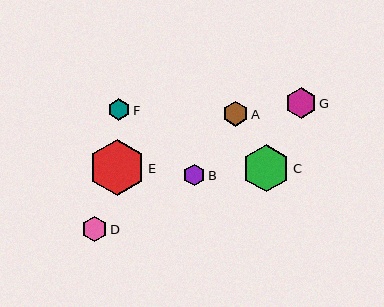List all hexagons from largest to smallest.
From largest to smallest: E, C, G, A, D, F, B.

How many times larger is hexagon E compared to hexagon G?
Hexagon E is approximately 1.8 times the size of hexagon G.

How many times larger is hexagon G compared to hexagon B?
Hexagon G is approximately 1.4 times the size of hexagon B.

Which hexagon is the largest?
Hexagon E is the largest with a size of approximately 57 pixels.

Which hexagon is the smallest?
Hexagon B is the smallest with a size of approximately 21 pixels.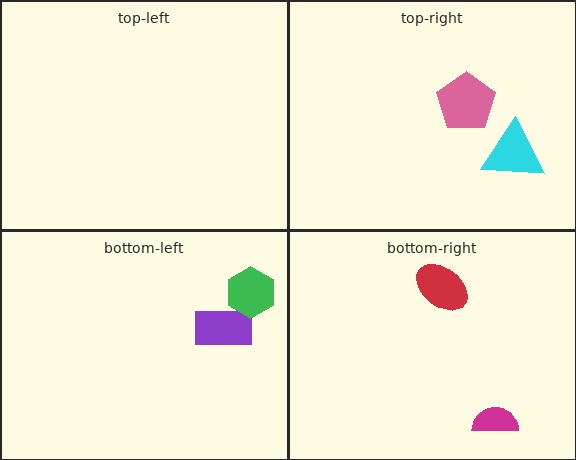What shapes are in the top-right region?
The cyan triangle, the pink pentagon.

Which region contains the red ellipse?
The bottom-right region.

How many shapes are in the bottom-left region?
2.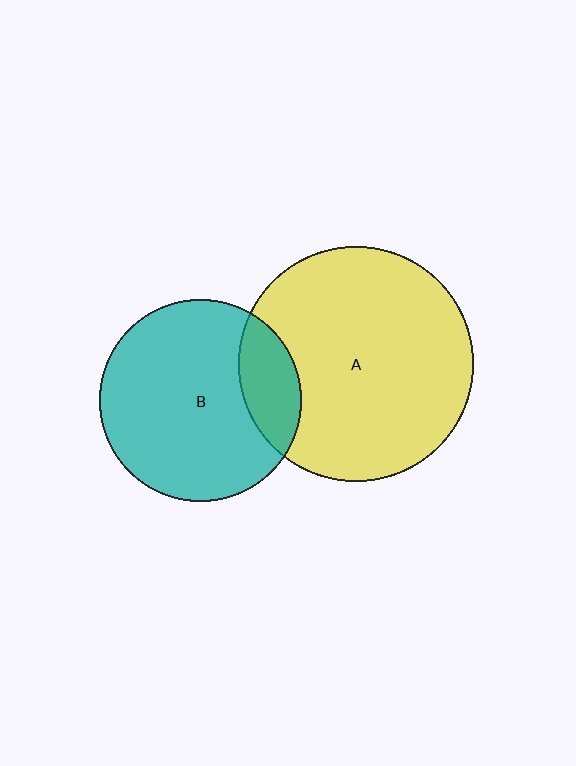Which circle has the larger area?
Circle A (yellow).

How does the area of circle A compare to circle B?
Approximately 1.4 times.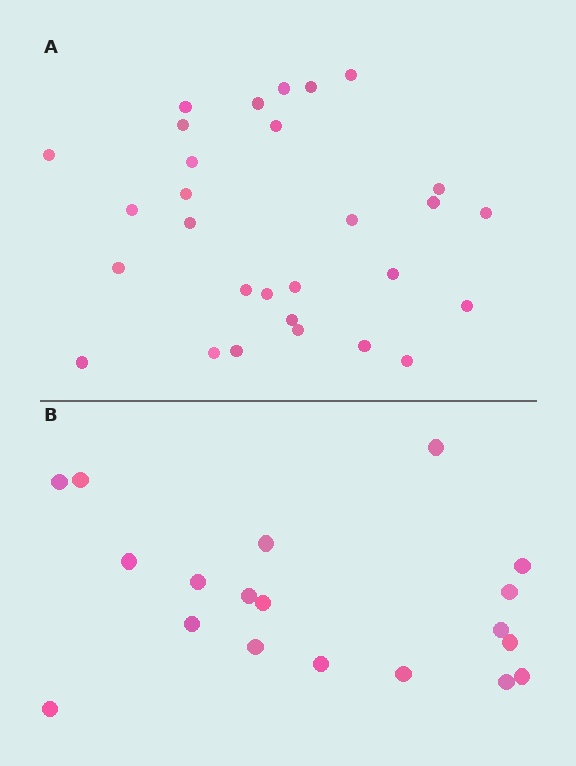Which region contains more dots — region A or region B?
Region A (the top region) has more dots.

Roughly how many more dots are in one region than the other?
Region A has roughly 10 or so more dots than region B.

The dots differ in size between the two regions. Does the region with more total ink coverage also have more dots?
No. Region B has more total ink coverage because its dots are larger, but region A actually contains more individual dots. Total area can be misleading — the number of items is what matters here.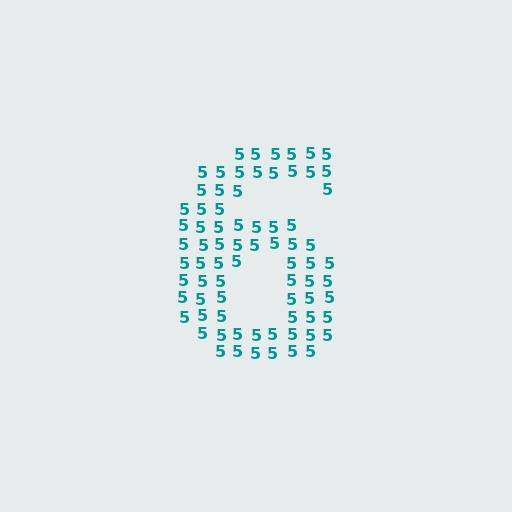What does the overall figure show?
The overall figure shows the digit 6.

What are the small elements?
The small elements are digit 5's.